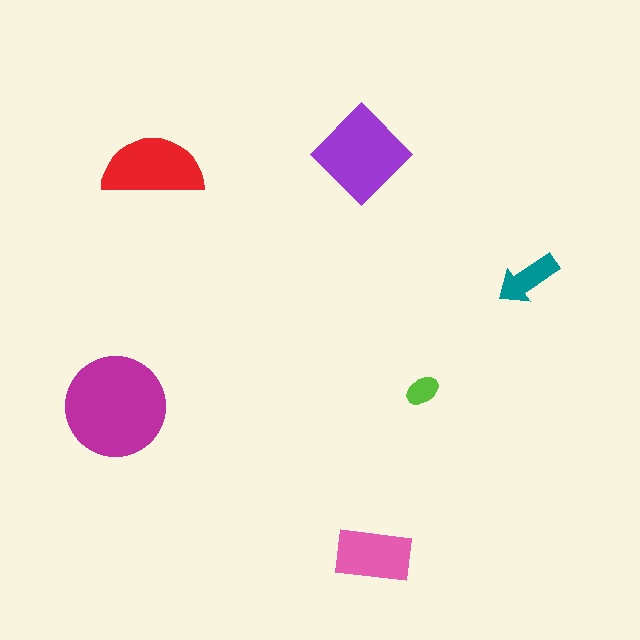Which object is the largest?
The magenta circle.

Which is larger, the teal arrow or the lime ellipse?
The teal arrow.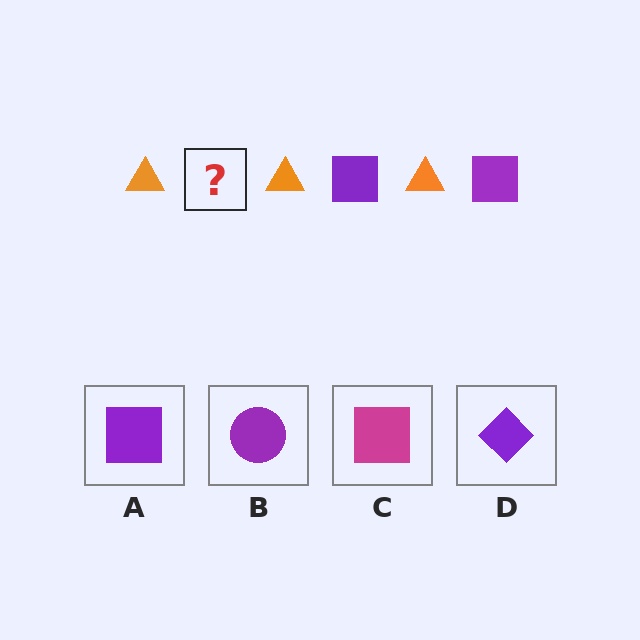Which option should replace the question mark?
Option A.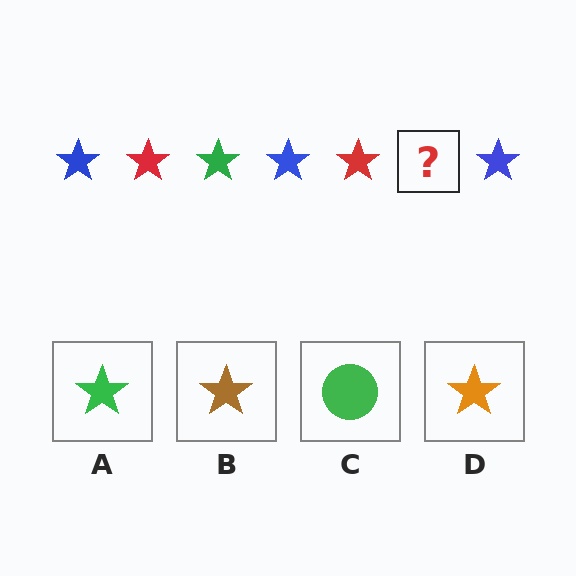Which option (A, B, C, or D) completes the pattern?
A.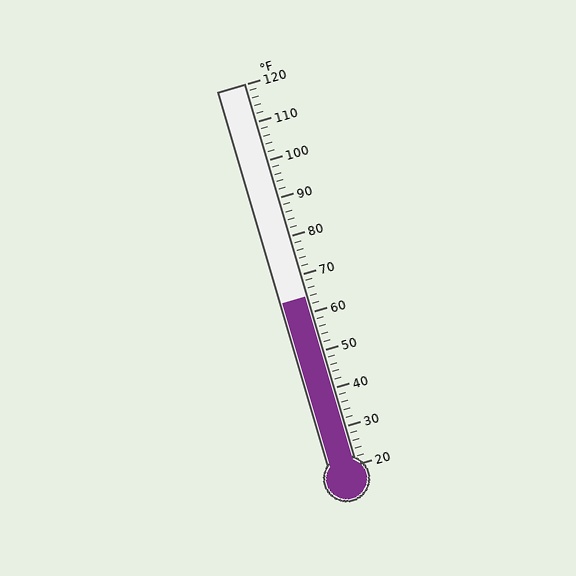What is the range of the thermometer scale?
The thermometer scale ranges from 20°F to 120°F.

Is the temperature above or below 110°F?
The temperature is below 110°F.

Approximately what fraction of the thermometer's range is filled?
The thermometer is filled to approximately 45% of its range.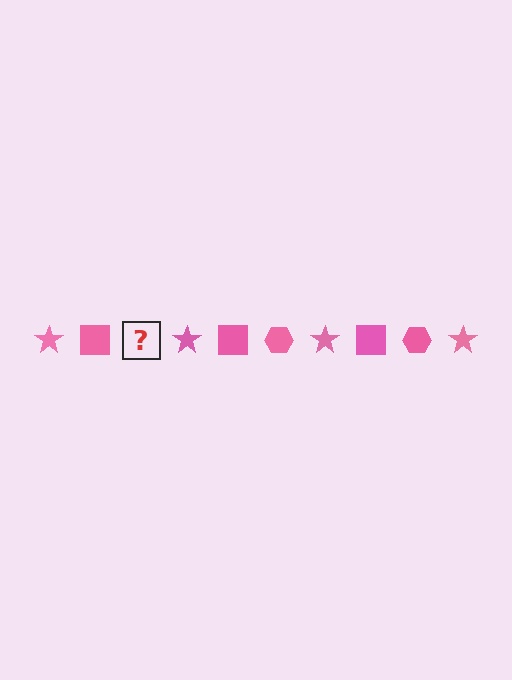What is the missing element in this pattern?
The missing element is a pink hexagon.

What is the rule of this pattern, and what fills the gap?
The rule is that the pattern cycles through star, square, hexagon shapes in pink. The gap should be filled with a pink hexagon.